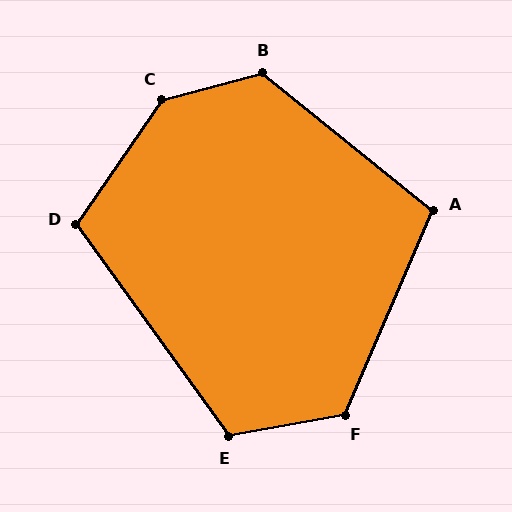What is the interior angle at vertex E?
Approximately 115 degrees (obtuse).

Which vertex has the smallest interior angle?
A, at approximately 106 degrees.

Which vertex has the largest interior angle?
C, at approximately 139 degrees.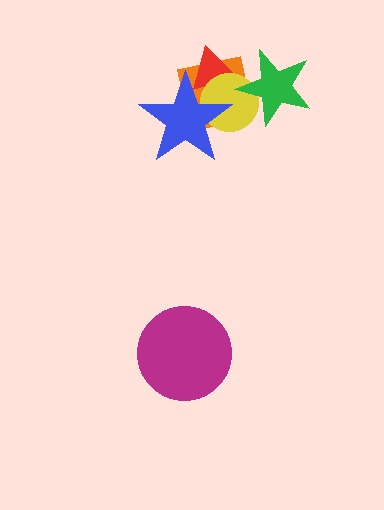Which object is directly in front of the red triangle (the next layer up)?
The yellow circle is directly in front of the red triangle.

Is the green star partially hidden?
No, no other shape covers it.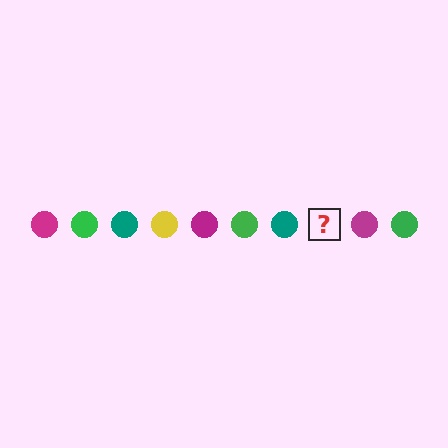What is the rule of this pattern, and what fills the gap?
The rule is that the pattern cycles through magenta, green, teal, yellow circles. The gap should be filled with a yellow circle.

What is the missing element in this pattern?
The missing element is a yellow circle.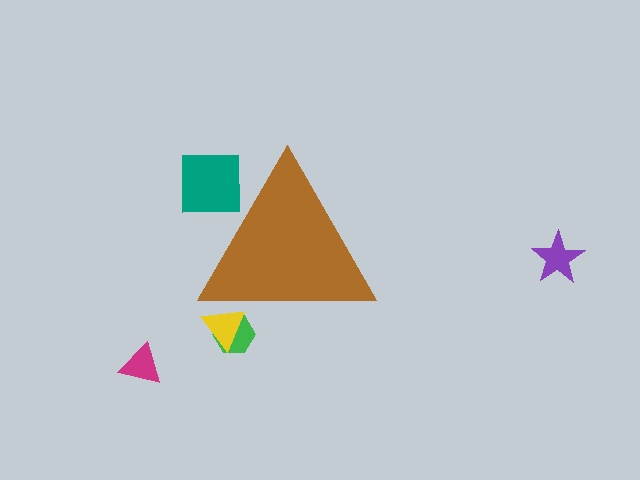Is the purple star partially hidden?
No, the purple star is fully visible.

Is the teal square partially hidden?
Yes, the teal square is partially hidden behind the brown triangle.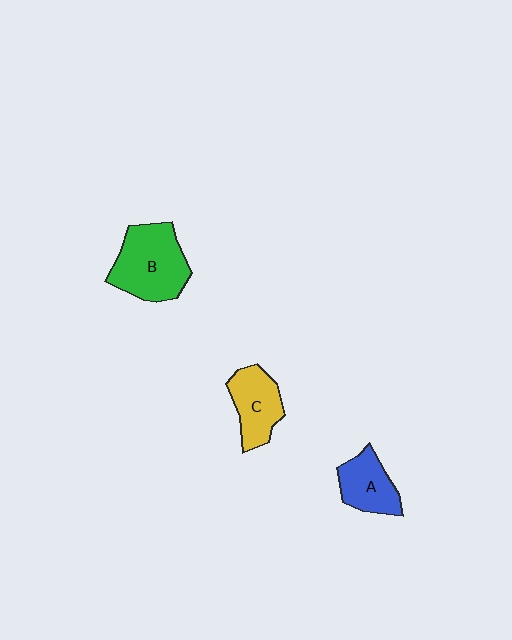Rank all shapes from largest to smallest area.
From largest to smallest: B (green), C (yellow), A (blue).